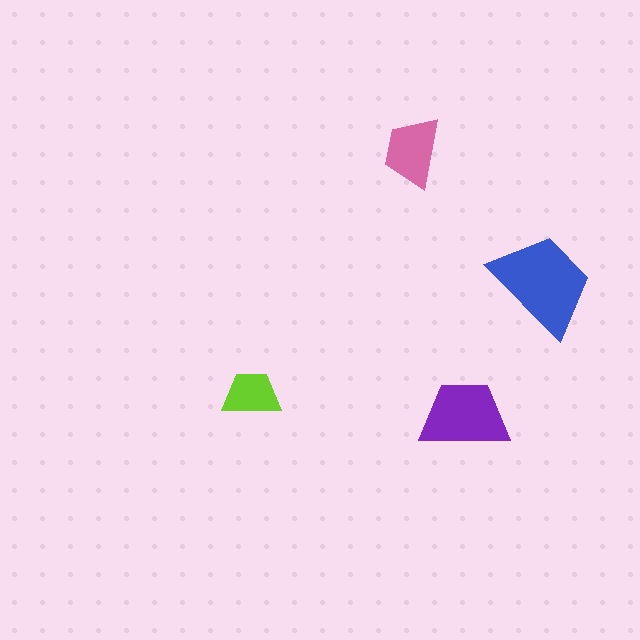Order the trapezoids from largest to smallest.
the blue one, the purple one, the pink one, the lime one.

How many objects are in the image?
There are 4 objects in the image.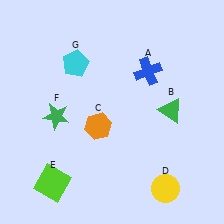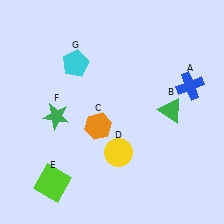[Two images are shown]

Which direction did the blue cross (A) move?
The blue cross (A) moved right.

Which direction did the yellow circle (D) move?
The yellow circle (D) moved left.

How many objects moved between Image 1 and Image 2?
2 objects moved between the two images.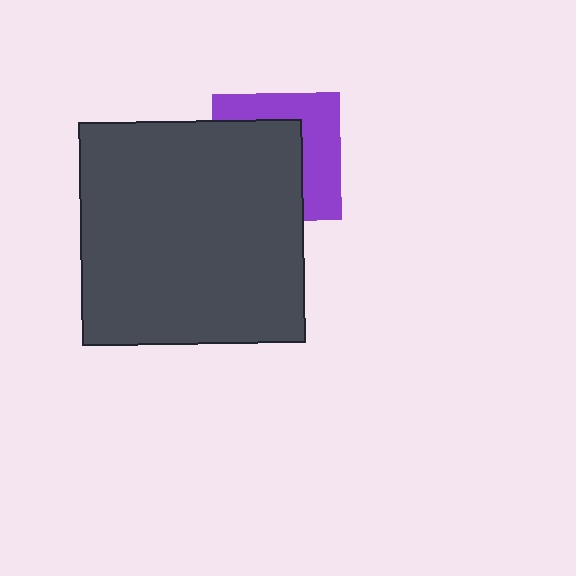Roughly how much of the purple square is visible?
A small part of it is visible (roughly 44%).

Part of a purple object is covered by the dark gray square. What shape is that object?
It is a square.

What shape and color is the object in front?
The object in front is a dark gray square.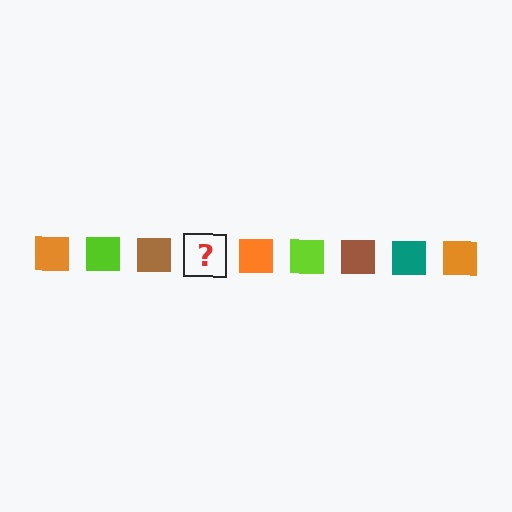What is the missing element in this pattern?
The missing element is a teal square.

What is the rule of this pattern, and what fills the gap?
The rule is that the pattern cycles through orange, lime, brown, teal squares. The gap should be filled with a teal square.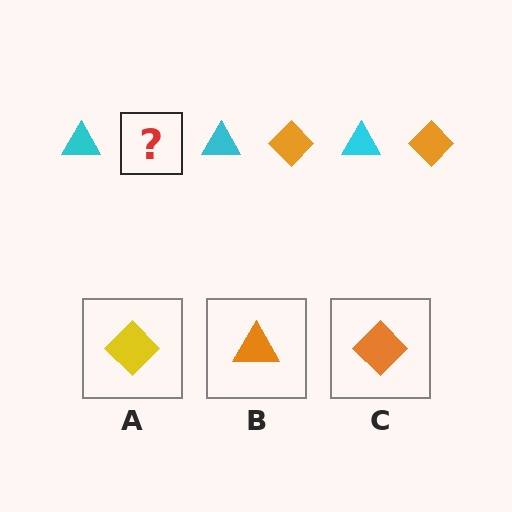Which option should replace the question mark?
Option C.